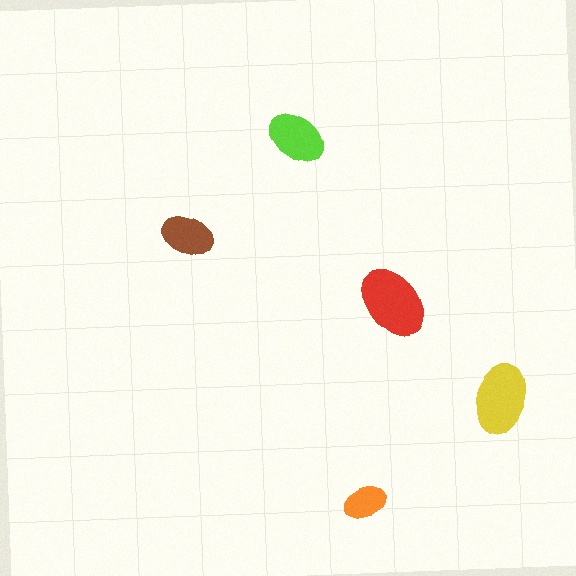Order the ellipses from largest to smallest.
the red one, the yellow one, the lime one, the brown one, the orange one.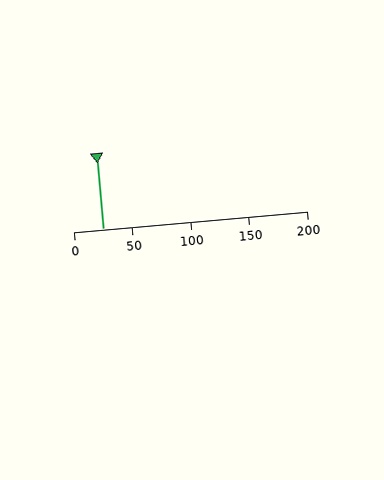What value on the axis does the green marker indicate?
The marker indicates approximately 25.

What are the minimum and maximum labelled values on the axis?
The axis runs from 0 to 200.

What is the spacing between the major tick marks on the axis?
The major ticks are spaced 50 apart.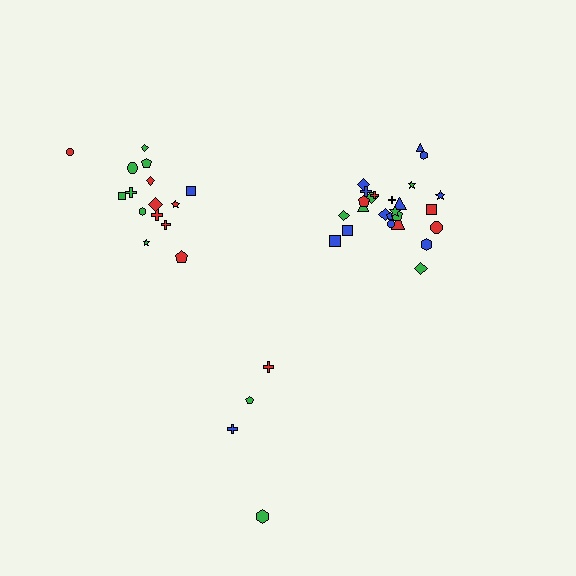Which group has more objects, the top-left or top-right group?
The top-right group.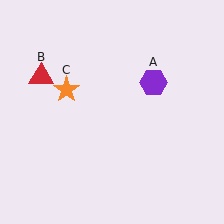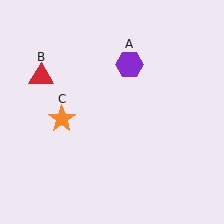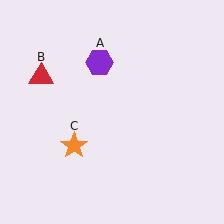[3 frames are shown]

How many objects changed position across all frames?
2 objects changed position: purple hexagon (object A), orange star (object C).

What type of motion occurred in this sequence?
The purple hexagon (object A), orange star (object C) rotated counterclockwise around the center of the scene.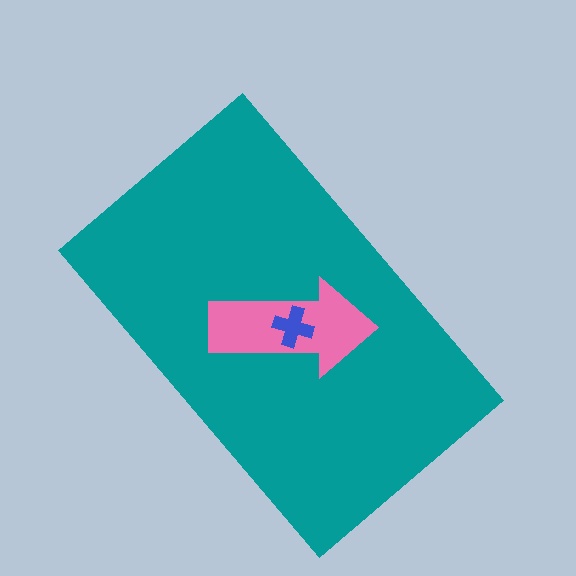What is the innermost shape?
The blue cross.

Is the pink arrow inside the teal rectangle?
Yes.